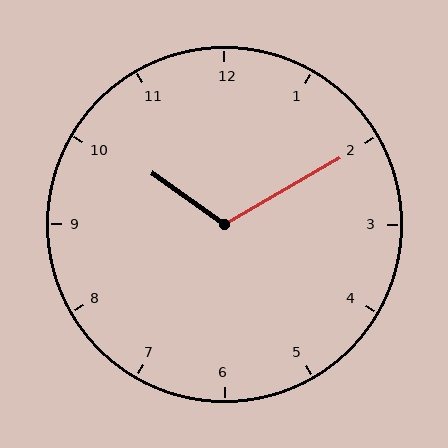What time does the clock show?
10:10.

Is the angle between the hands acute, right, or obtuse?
It is obtuse.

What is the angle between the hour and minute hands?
Approximately 115 degrees.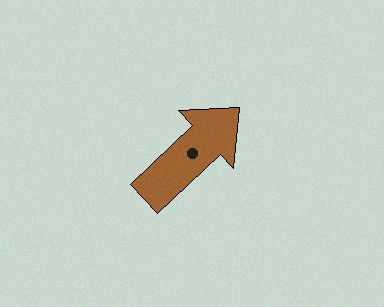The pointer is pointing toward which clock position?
Roughly 2 o'clock.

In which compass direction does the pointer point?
Northeast.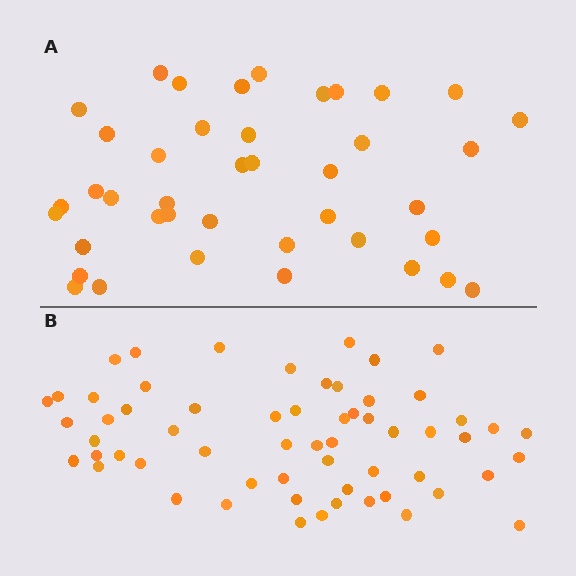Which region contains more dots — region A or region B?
Region B (the bottom region) has more dots.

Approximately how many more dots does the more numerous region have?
Region B has approximately 20 more dots than region A.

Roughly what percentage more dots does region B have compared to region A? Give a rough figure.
About 45% more.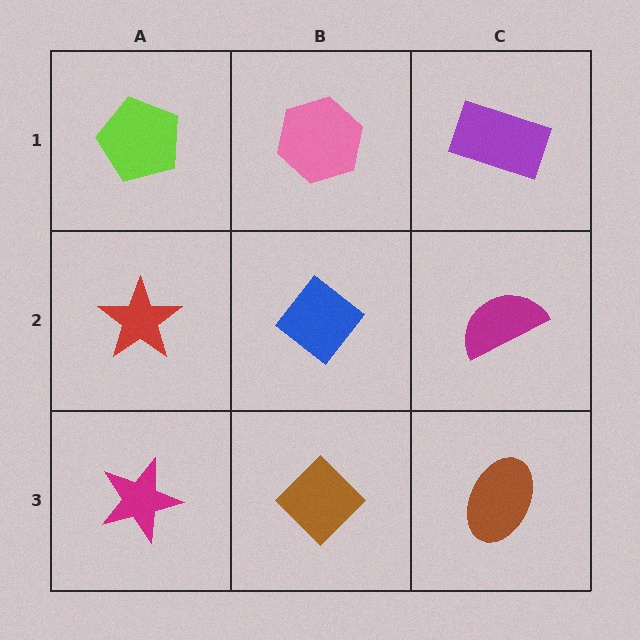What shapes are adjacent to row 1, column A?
A red star (row 2, column A), a pink hexagon (row 1, column B).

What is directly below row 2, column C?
A brown ellipse.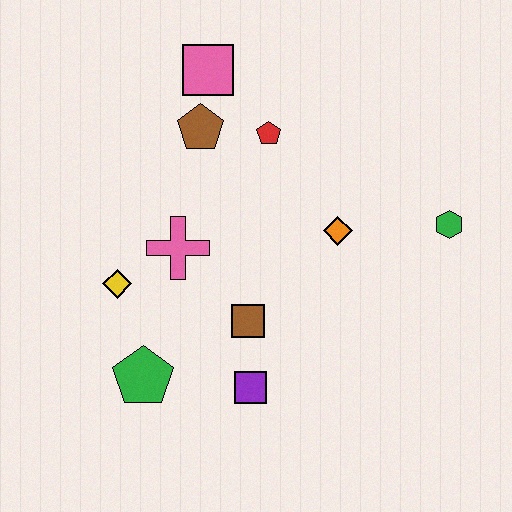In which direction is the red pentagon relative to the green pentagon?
The red pentagon is above the green pentagon.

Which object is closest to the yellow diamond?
The pink cross is closest to the yellow diamond.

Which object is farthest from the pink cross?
The green hexagon is farthest from the pink cross.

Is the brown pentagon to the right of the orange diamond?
No